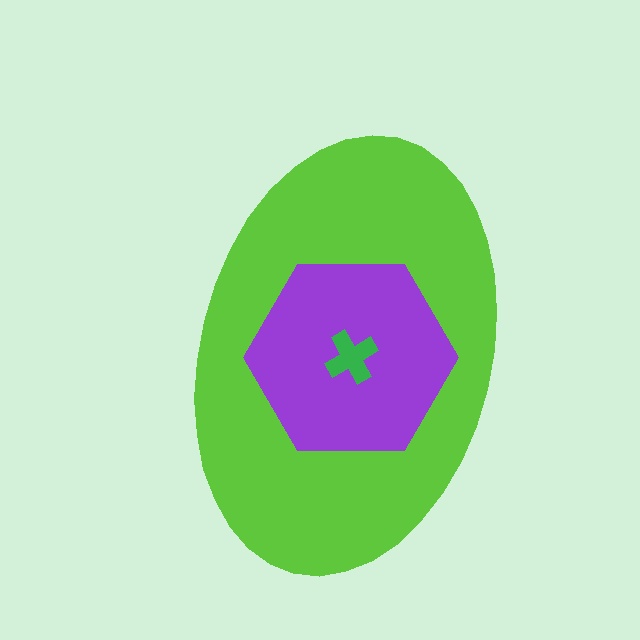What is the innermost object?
The green cross.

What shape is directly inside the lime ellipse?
The purple hexagon.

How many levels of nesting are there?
3.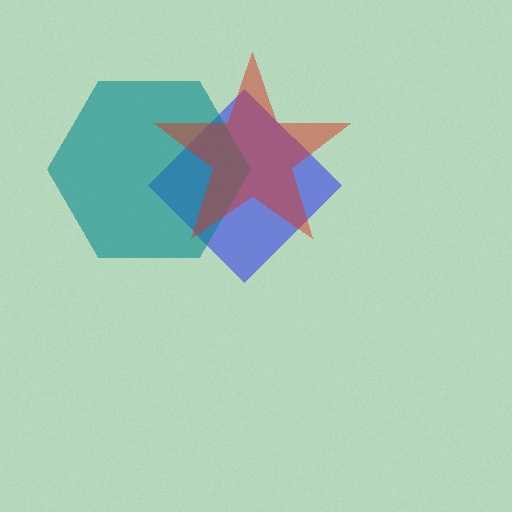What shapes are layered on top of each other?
The layered shapes are: a blue diamond, a teal hexagon, a red star.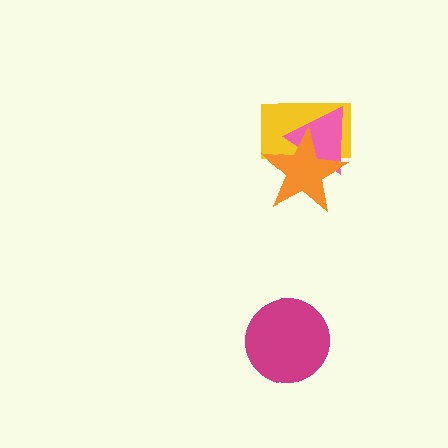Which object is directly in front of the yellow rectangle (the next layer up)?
The pink triangle is directly in front of the yellow rectangle.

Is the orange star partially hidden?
No, no other shape covers it.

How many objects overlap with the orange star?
2 objects overlap with the orange star.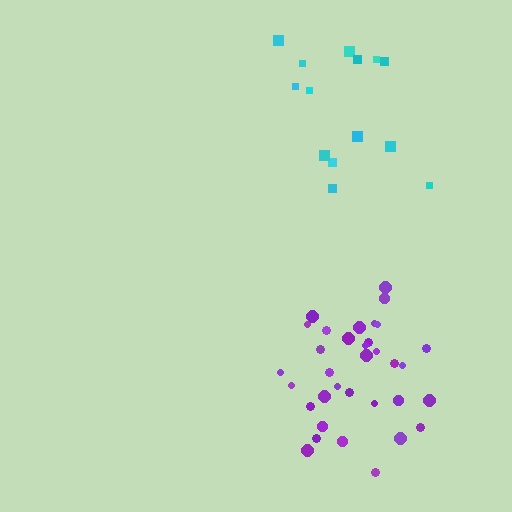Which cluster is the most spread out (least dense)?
Cyan.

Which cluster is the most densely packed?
Purple.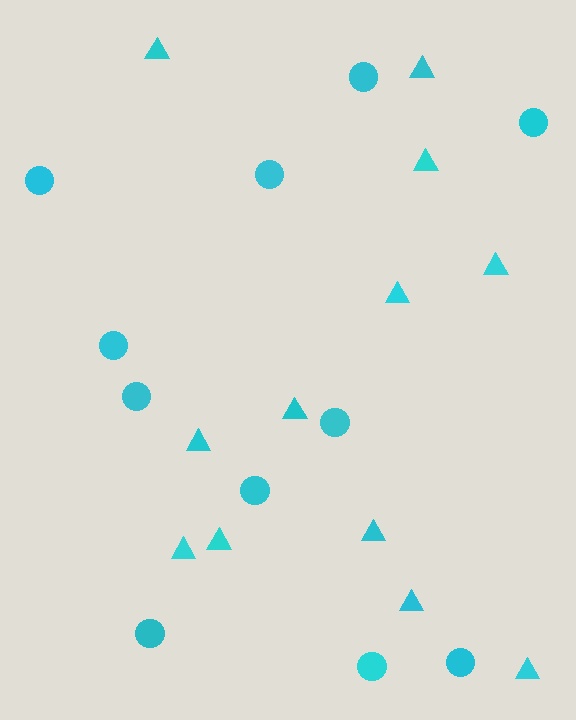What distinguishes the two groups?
There are 2 groups: one group of triangles (12) and one group of circles (11).